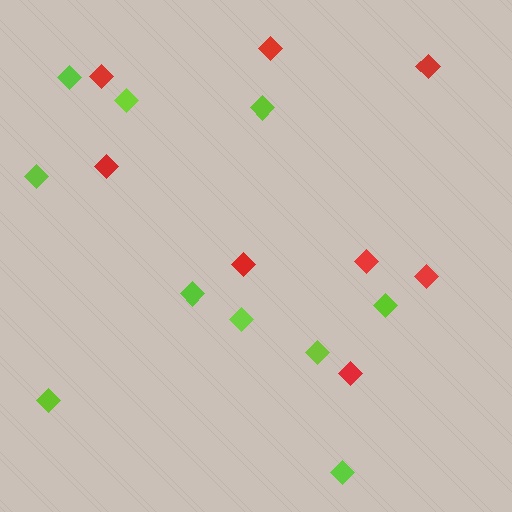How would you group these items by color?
There are 2 groups: one group of red diamonds (8) and one group of lime diamonds (10).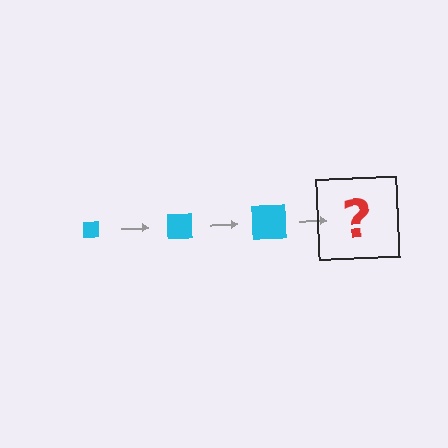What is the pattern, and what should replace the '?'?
The pattern is that the square gets progressively larger each step. The '?' should be a cyan square, larger than the previous one.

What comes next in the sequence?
The next element should be a cyan square, larger than the previous one.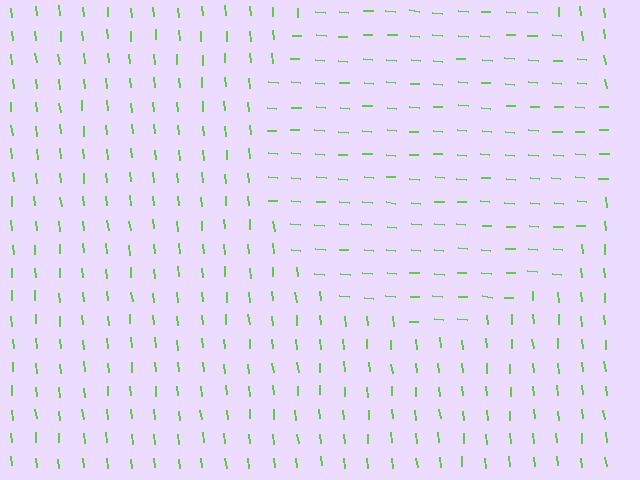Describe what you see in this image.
The image is filled with small lime line segments. A circle region in the image has lines oriented differently from the surrounding lines, creating a visible texture boundary.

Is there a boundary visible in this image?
Yes, there is a texture boundary formed by a change in line orientation.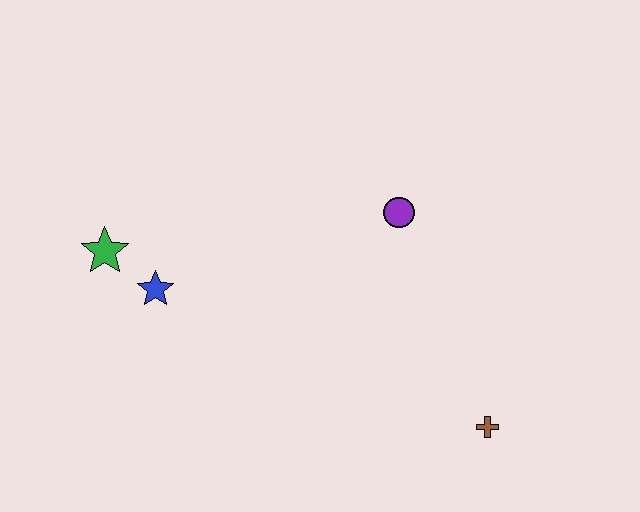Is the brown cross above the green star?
No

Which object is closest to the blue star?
The green star is closest to the blue star.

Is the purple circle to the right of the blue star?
Yes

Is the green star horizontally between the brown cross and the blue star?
No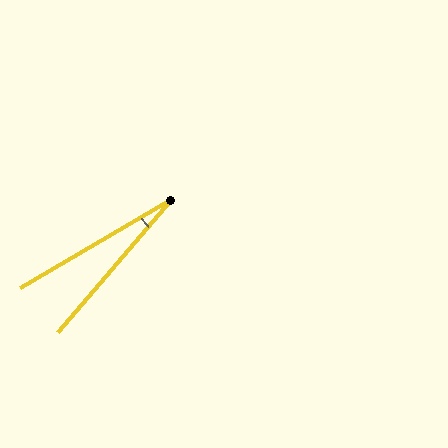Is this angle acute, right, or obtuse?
It is acute.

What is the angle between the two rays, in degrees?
Approximately 19 degrees.